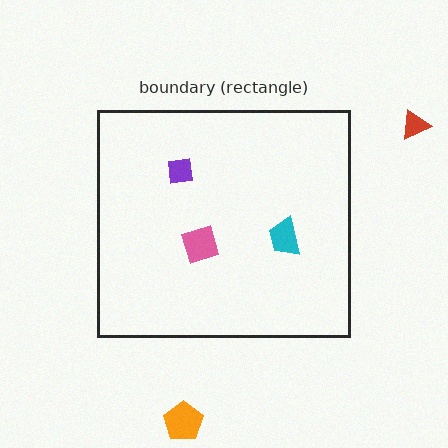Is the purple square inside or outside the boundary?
Inside.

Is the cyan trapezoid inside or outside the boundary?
Inside.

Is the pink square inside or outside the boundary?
Inside.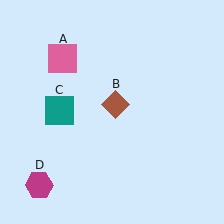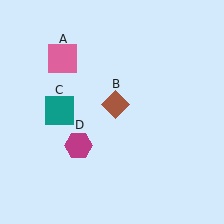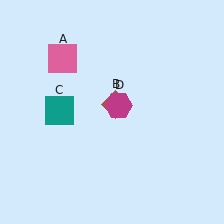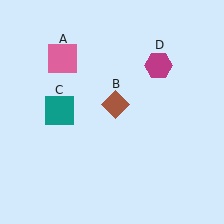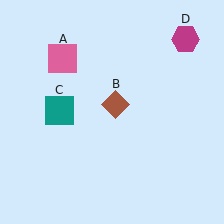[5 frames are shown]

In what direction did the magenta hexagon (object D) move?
The magenta hexagon (object D) moved up and to the right.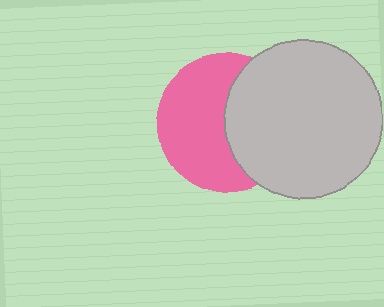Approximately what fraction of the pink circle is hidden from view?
Roughly 43% of the pink circle is hidden behind the light gray circle.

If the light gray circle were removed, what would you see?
You would see the complete pink circle.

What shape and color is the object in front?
The object in front is a light gray circle.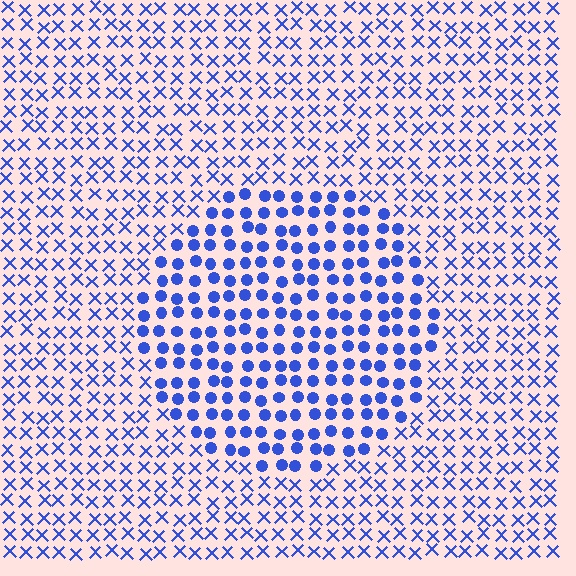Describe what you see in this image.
The image is filled with small blue elements arranged in a uniform grid. A circle-shaped region contains circles, while the surrounding area contains X marks. The boundary is defined purely by the change in element shape.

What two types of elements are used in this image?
The image uses circles inside the circle region and X marks outside it.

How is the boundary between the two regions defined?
The boundary is defined by a change in element shape: circles inside vs. X marks outside. All elements share the same color and spacing.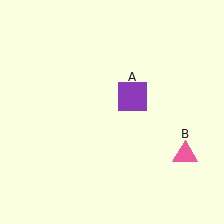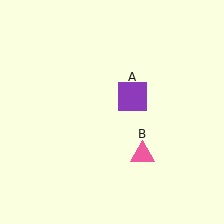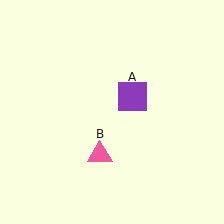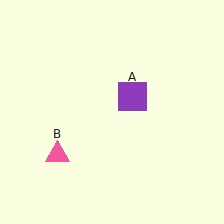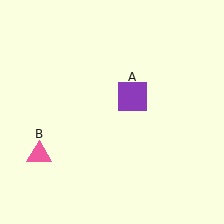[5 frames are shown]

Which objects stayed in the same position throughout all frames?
Purple square (object A) remained stationary.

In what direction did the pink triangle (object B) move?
The pink triangle (object B) moved left.